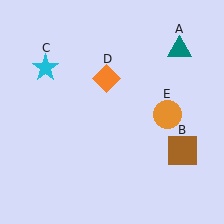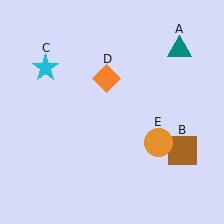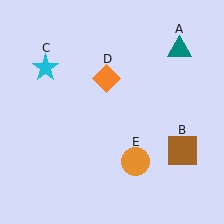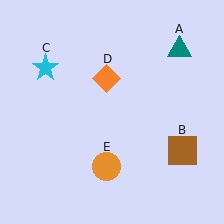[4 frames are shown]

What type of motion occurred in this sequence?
The orange circle (object E) rotated clockwise around the center of the scene.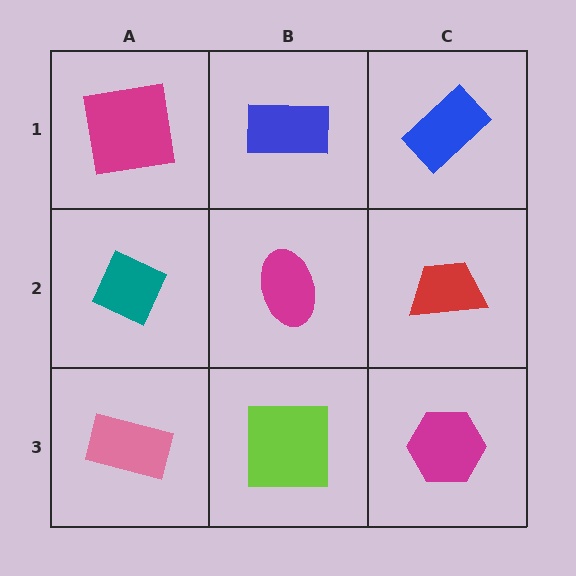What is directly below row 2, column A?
A pink rectangle.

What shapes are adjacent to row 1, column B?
A magenta ellipse (row 2, column B), a magenta square (row 1, column A), a blue rectangle (row 1, column C).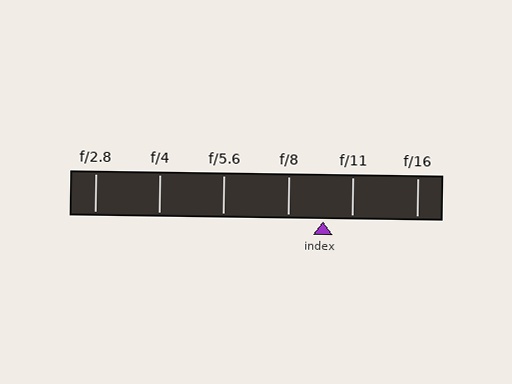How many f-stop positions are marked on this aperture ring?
There are 6 f-stop positions marked.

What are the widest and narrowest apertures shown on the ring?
The widest aperture shown is f/2.8 and the narrowest is f/16.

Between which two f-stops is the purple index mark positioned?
The index mark is between f/8 and f/11.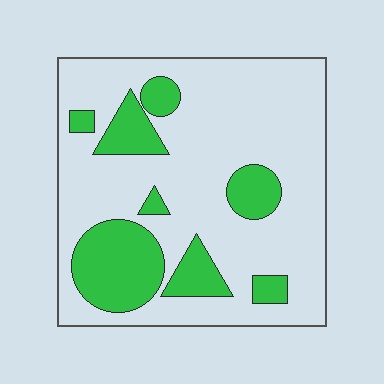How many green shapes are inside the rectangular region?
8.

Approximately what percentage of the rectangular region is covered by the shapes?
Approximately 25%.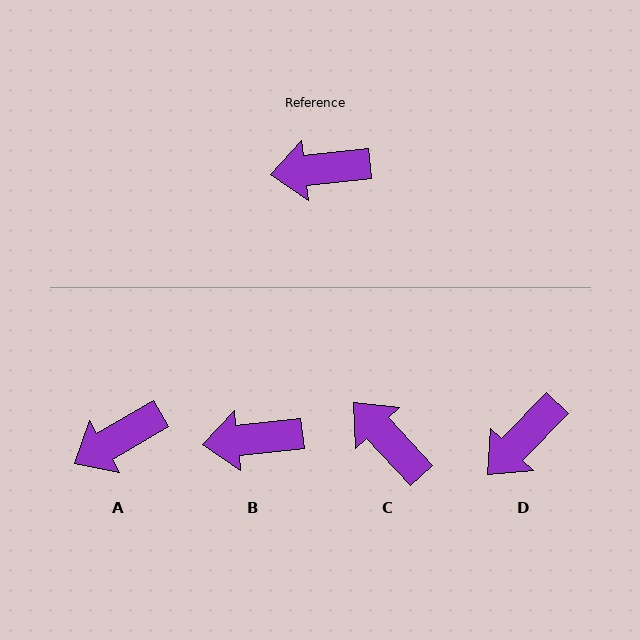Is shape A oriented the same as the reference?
No, it is off by about 24 degrees.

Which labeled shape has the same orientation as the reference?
B.